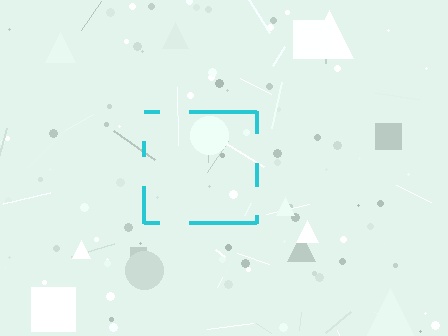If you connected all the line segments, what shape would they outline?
They would outline a square.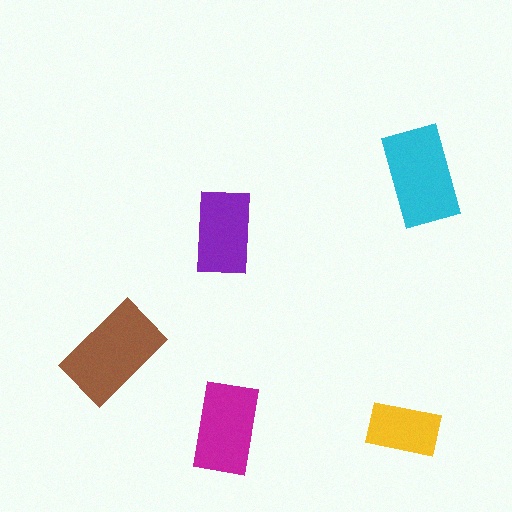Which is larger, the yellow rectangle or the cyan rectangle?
The cyan one.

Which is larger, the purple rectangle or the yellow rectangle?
The purple one.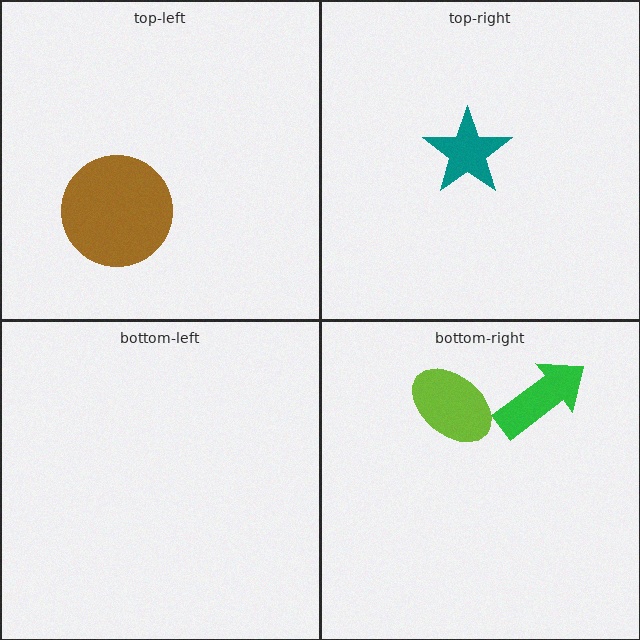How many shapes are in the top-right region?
1.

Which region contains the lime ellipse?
The bottom-right region.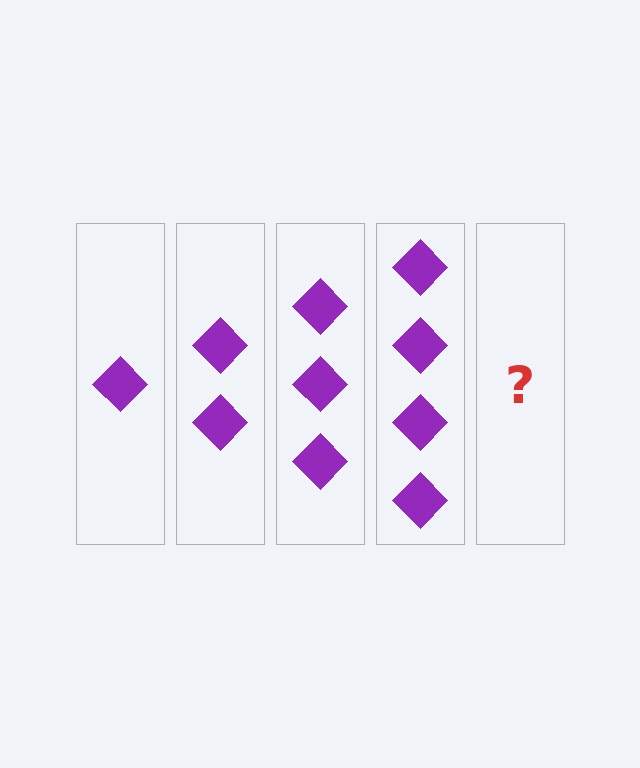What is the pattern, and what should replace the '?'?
The pattern is that each step adds one more diamond. The '?' should be 5 diamonds.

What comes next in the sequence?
The next element should be 5 diamonds.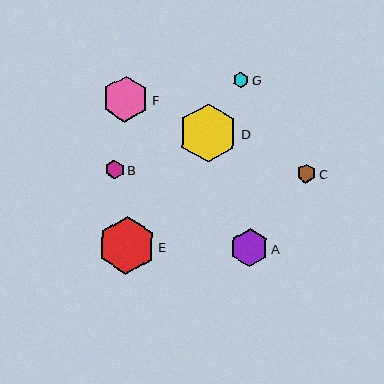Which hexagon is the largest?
Hexagon D is the largest with a size of approximately 59 pixels.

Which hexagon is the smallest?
Hexagon G is the smallest with a size of approximately 15 pixels.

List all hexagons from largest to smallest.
From largest to smallest: D, E, F, A, B, C, G.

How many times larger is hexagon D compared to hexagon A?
Hexagon D is approximately 1.5 times the size of hexagon A.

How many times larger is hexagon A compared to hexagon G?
Hexagon A is approximately 2.5 times the size of hexagon G.